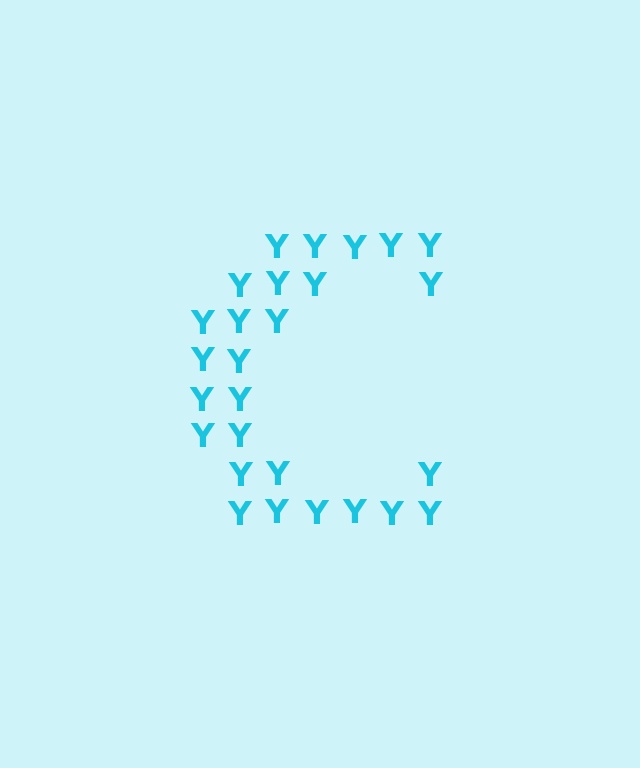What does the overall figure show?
The overall figure shows the letter C.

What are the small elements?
The small elements are letter Y's.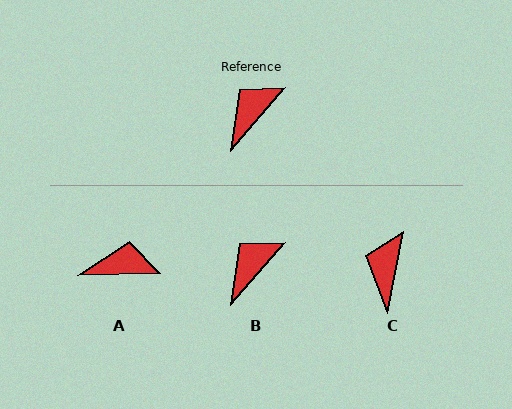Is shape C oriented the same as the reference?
No, it is off by about 30 degrees.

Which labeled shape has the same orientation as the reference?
B.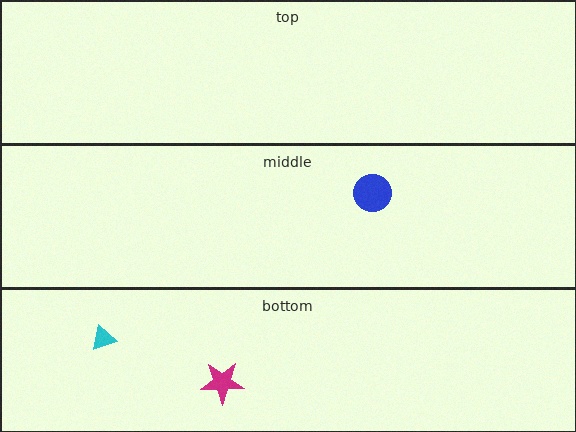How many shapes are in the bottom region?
2.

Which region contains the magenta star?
The bottom region.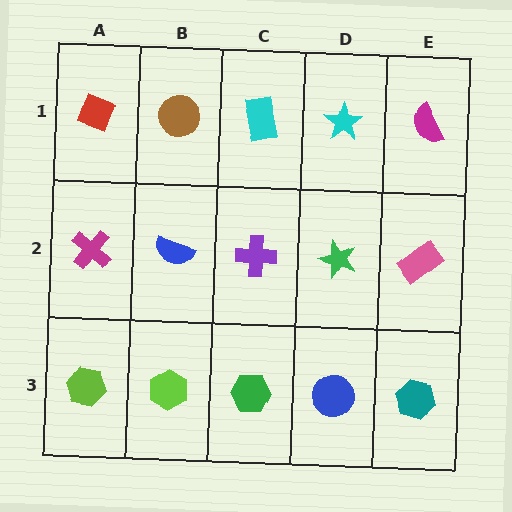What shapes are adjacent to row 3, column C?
A purple cross (row 2, column C), a lime hexagon (row 3, column B), a blue circle (row 3, column D).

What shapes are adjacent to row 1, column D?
A green star (row 2, column D), a cyan rectangle (row 1, column C), a magenta semicircle (row 1, column E).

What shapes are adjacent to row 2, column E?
A magenta semicircle (row 1, column E), a teal hexagon (row 3, column E), a green star (row 2, column D).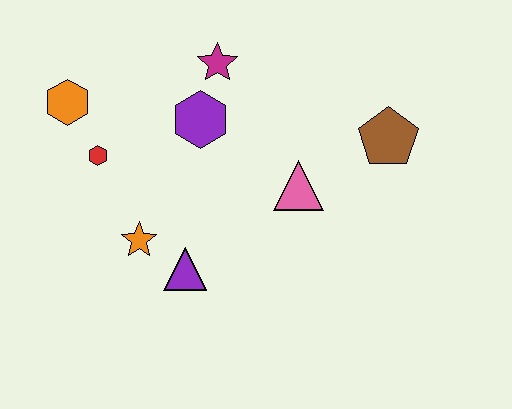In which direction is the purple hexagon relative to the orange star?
The purple hexagon is above the orange star.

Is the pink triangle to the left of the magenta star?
No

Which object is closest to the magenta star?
The purple hexagon is closest to the magenta star.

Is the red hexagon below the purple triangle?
No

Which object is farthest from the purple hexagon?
The brown pentagon is farthest from the purple hexagon.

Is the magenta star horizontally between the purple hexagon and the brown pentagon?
Yes